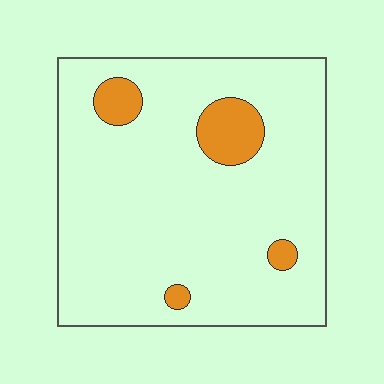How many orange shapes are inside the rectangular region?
4.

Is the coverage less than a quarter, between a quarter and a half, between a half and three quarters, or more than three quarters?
Less than a quarter.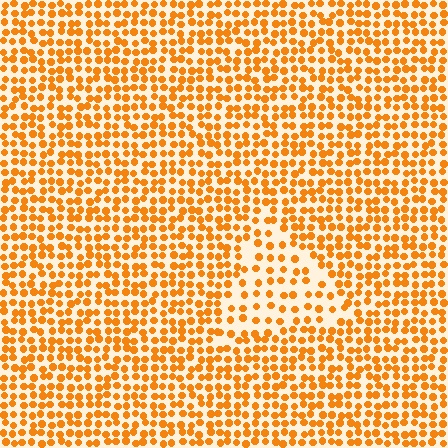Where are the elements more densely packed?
The elements are more densely packed outside the triangle boundary.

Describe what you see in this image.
The image contains small orange elements arranged at two different densities. A triangle-shaped region is visible where the elements are less densely packed than the surrounding area.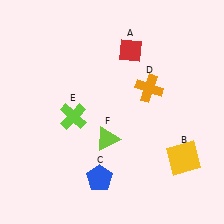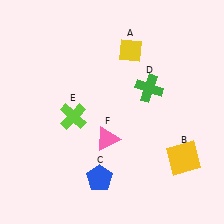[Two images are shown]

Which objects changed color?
A changed from red to yellow. D changed from orange to green. F changed from lime to pink.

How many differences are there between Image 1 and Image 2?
There are 3 differences between the two images.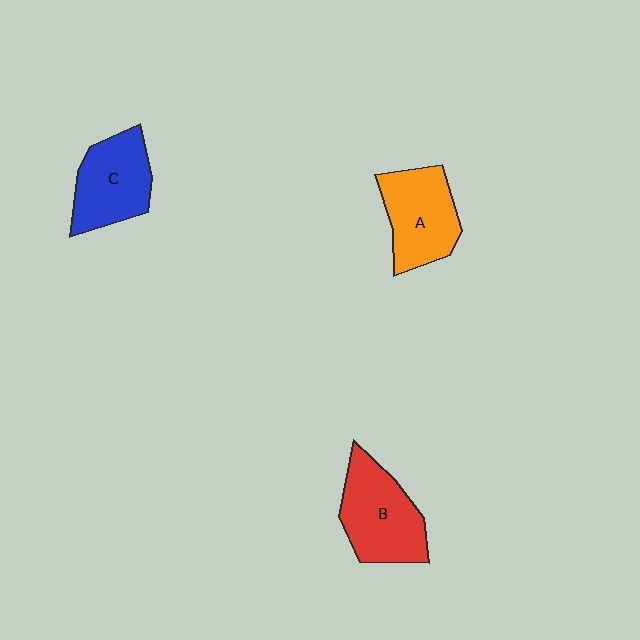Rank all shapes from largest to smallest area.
From largest to smallest: B (red), A (orange), C (blue).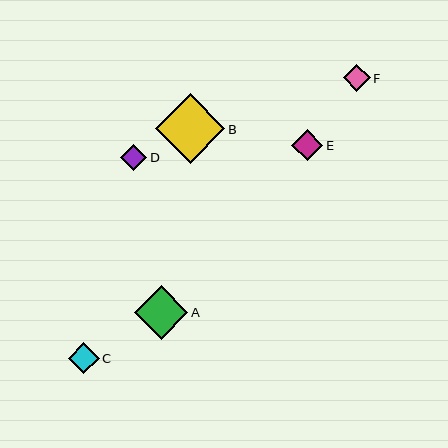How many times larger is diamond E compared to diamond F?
Diamond E is approximately 1.2 times the size of diamond F.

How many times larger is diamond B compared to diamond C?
Diamond B is approximately 2.2 times the size of diamond C.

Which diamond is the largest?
Diamond B is the largest with a size of approximately 70 pixels.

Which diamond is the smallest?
Diamond D is the smallest with a size of approximately 26 pixels.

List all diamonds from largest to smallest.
From largest to smallest: B, A, C, E, F, D.